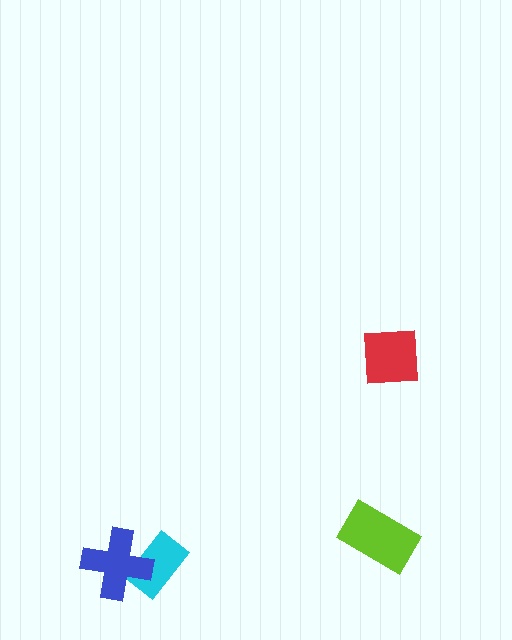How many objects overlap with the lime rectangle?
0 objects overlap with the lime rectangle.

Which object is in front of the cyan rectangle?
The blue cross is in front of the cyan rectangle.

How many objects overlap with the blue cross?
1 object overlaps with the blue cross.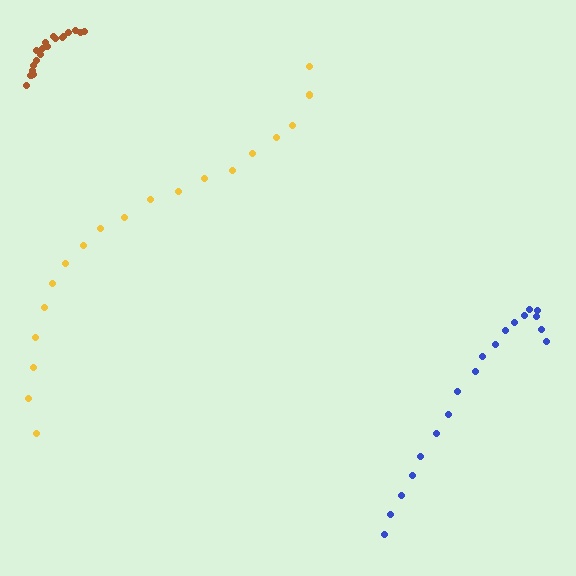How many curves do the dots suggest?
There are 3 distinct paths.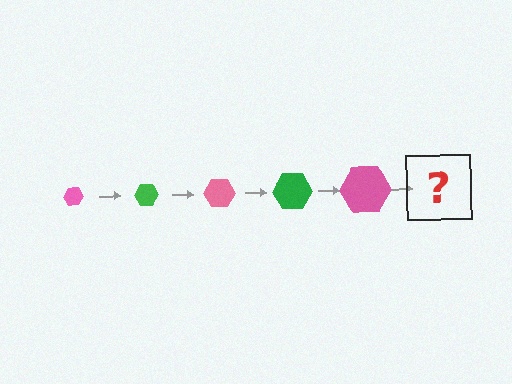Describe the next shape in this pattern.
It should be a green hexagon, larger than the previous one.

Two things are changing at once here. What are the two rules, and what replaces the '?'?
The two rules are that the hexagon grows larger each step and the color cycles through pink and green. The '?' should be a green hexagon, larger than the previous one.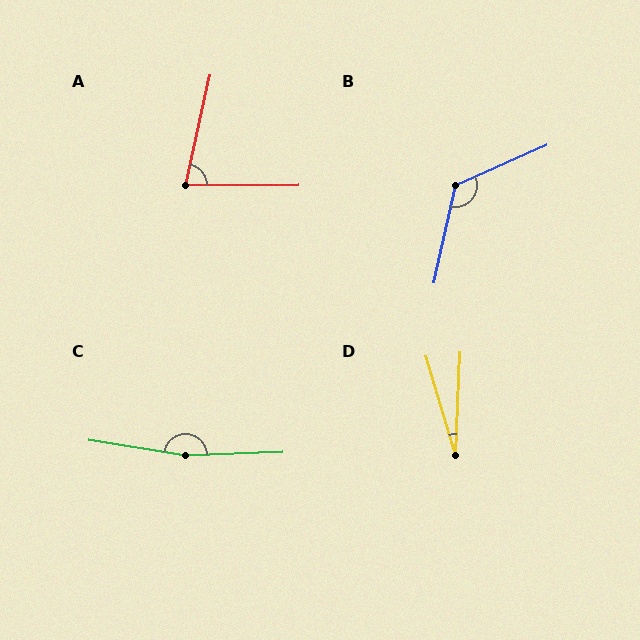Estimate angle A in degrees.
Approximately 77 degrees.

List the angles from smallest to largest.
D (19°), A (77°), B (126°), C (169°).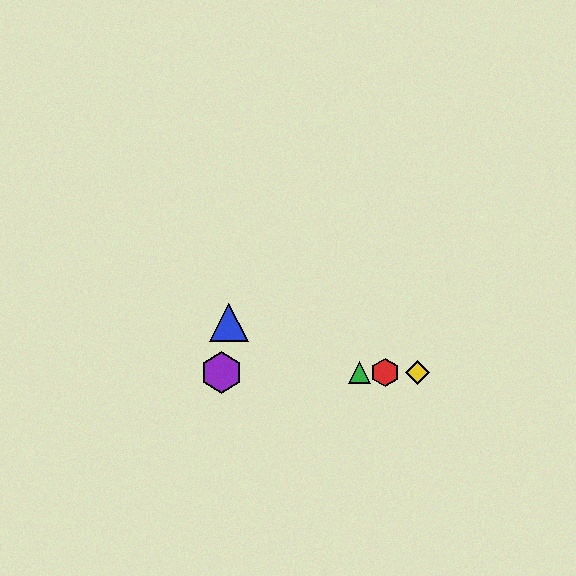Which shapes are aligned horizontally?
The red hexagon, the green triangle, the yellow diamond, the purple hexagon are aligned horizontally.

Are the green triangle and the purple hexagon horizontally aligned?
Yes, both are at y≈372.